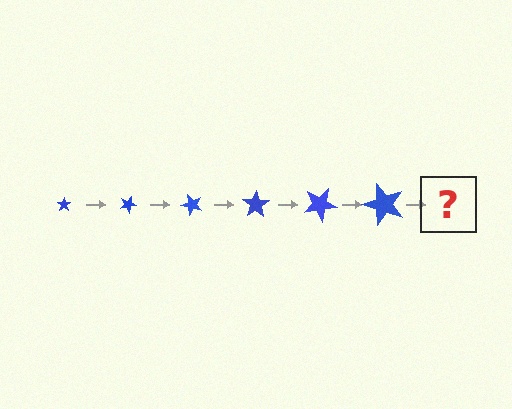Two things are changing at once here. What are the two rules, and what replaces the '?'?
The two rules are that the star grows larger each step and it rotates 25 degrees each step. The '?' should be a star, larger than the previous one and rotated 150 degrees from the start.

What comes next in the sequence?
The next element should be a star, larger than the previous one and rotated 150 degrees from the start.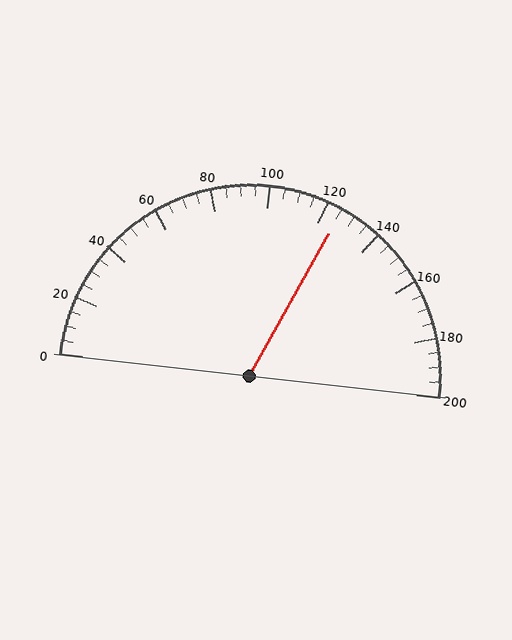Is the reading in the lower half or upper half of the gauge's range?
The reading is in the upper half of the range (0 to 200).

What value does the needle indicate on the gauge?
The needle indicates approximately 125.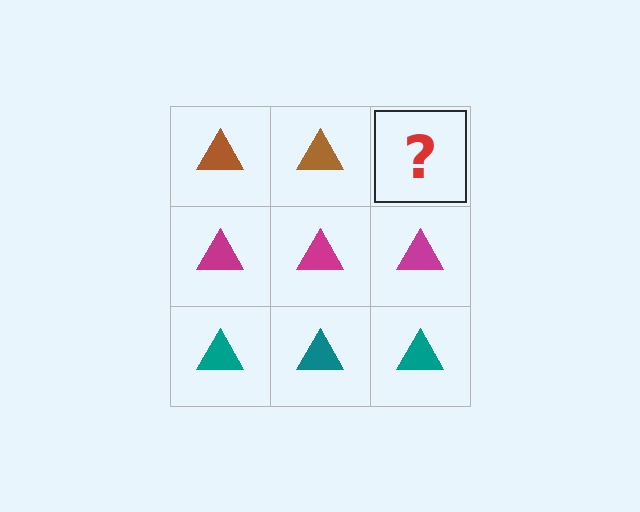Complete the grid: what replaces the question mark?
The question mark should be replaced with a brown triangle.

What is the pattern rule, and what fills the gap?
The rule is that each row has a consistent color. The gap should be filled with a brown triangle.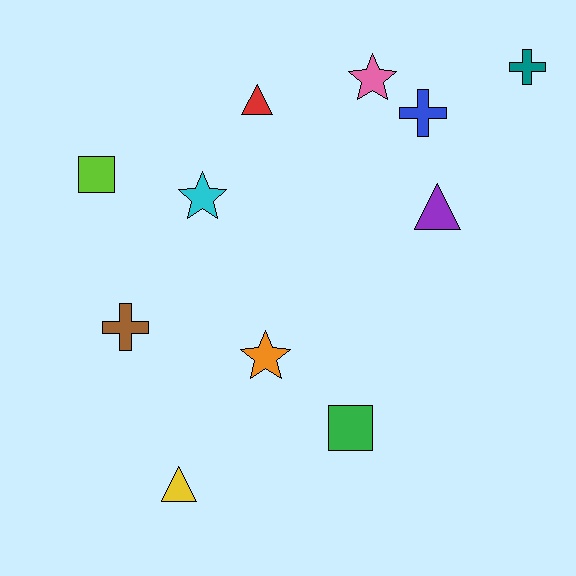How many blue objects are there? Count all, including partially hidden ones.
There is 1 blue object.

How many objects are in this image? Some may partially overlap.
There are 11 objects.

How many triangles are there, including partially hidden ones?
There are 3 triangles.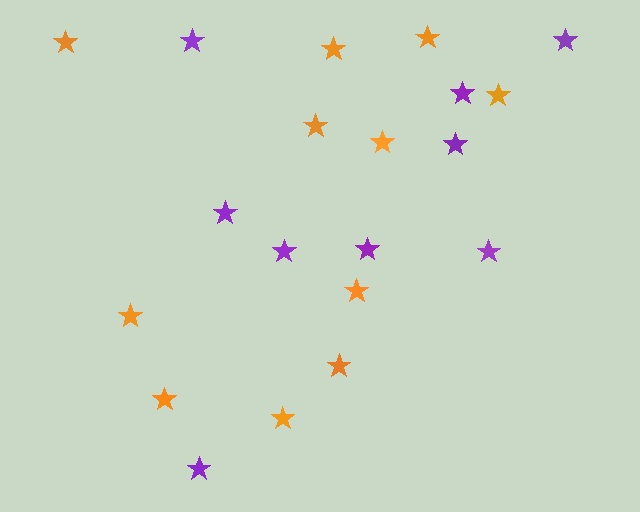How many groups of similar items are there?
There are 2 groups: one group of orange stars (11) and one group of purple stars (9).